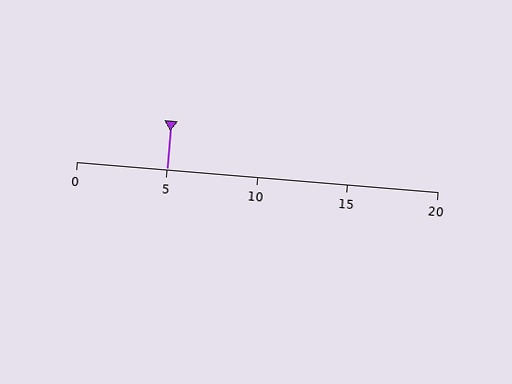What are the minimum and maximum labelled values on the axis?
The axis runs from 0 to 20.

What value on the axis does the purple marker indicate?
The marker indicates approximately 5.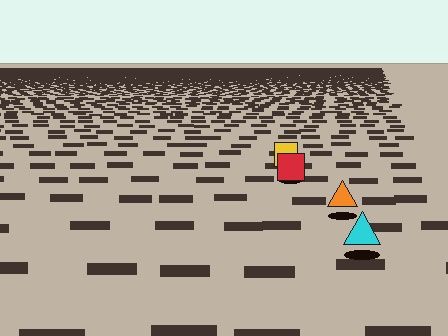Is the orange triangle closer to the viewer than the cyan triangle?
No. The cyan triangle is closer — you can tell from the texture gradient: the ground texture is coarser near it.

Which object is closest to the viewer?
The cyan triangle is closest. The texture marks near it are larger and more spread out.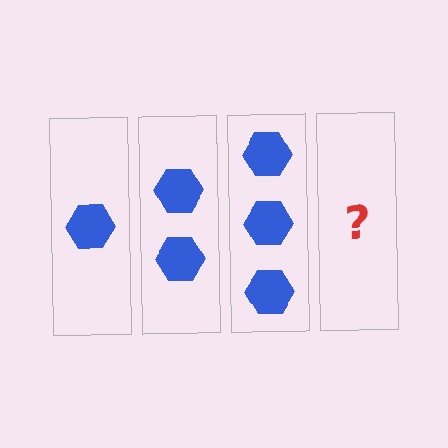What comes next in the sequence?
The next element should be 4 hexagons.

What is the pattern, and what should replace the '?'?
The pattern is that each step adds one more hexagon. The '?' should be 4 hexagons.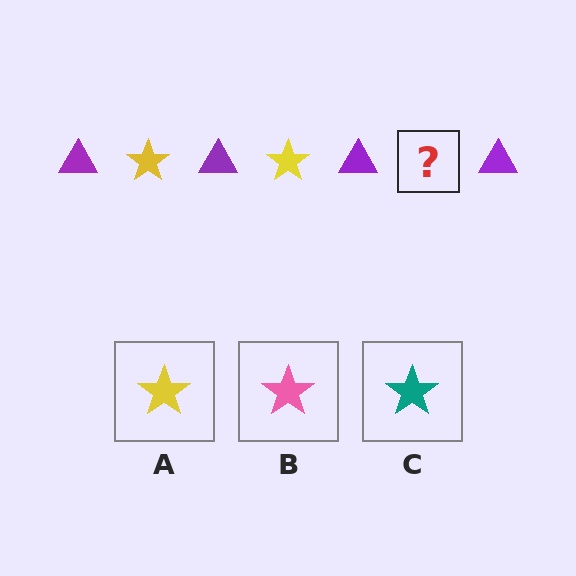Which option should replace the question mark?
Option A.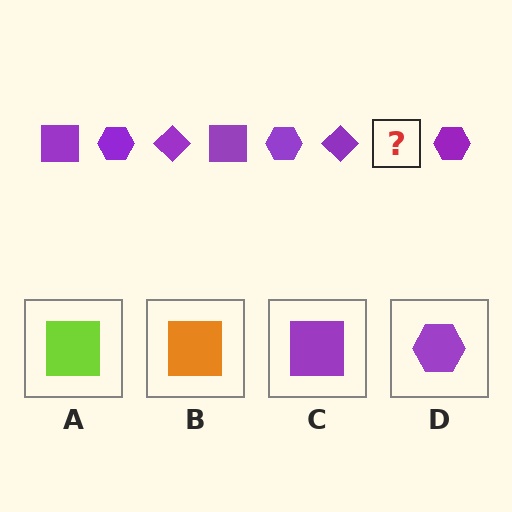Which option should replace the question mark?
Option C.